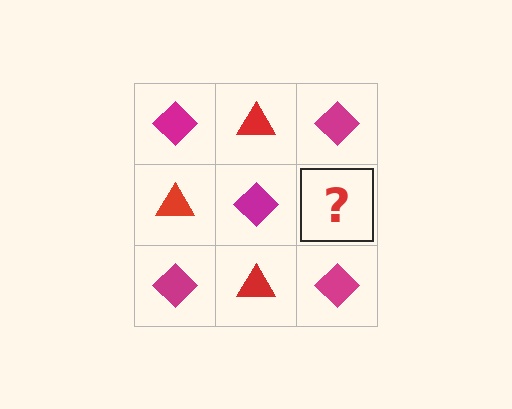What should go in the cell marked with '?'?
The missing cell should contain a red triangle.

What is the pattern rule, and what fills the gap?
The rule is that it alternates magenta diamond and red triangle in a checkerboard pattern. The gap should be filled with a red triangle.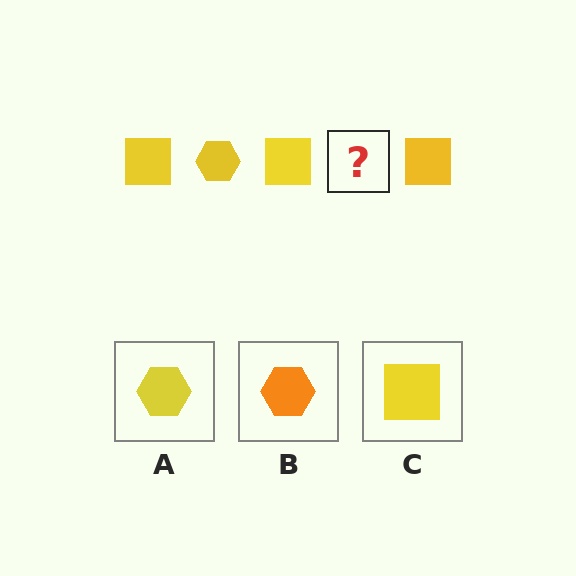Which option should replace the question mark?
Option A.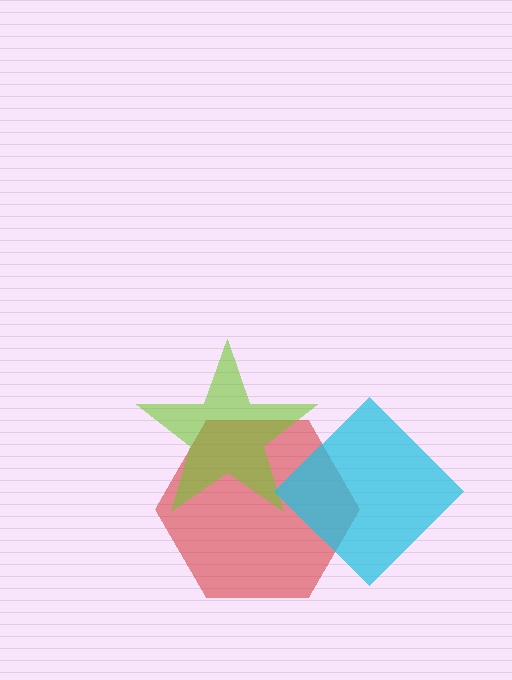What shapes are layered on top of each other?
The layered shapes are: a red hexagon, a lime star, a cyan diamond.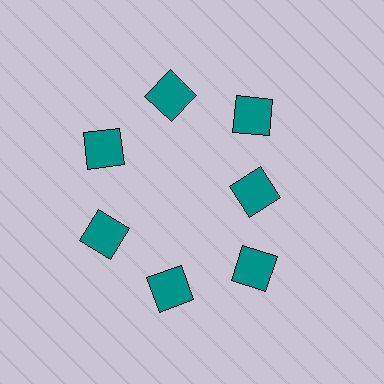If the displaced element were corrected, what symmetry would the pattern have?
It would have 7-fold rotational symmetry — the pattern would map onto itself every 51 degrees.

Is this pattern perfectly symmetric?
No. The 7 teal squares are arranged in a ring, but one element near the 3 o'clock position is pulled inward toward the center, breaking the 7-fold rotational symmetry.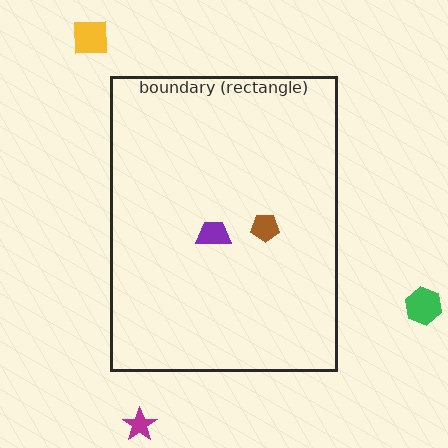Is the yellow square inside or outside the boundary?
Outside.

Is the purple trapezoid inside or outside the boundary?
Inside.